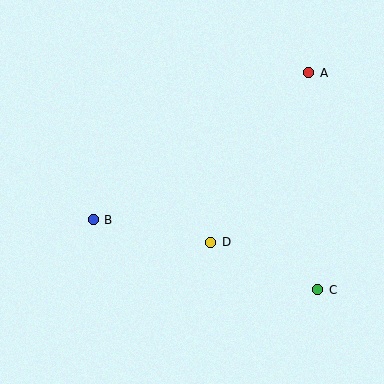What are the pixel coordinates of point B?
Point B is at (93, 220).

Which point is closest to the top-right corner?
Point A is closest to the top-right corner.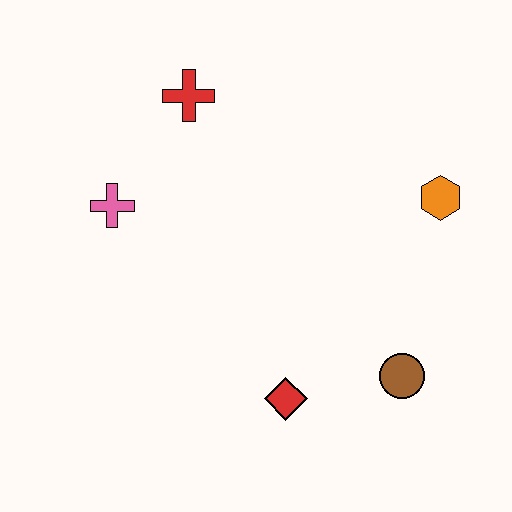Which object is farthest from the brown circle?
The red cross is farthest from the brown circle.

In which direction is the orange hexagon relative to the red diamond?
The orange hexagon is above the red diamond.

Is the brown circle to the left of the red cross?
No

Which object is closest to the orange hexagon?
The brown circle is closest to the orange hexagon.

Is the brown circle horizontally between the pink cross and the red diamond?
No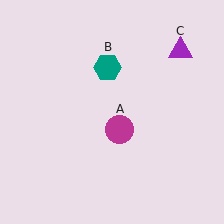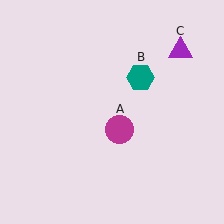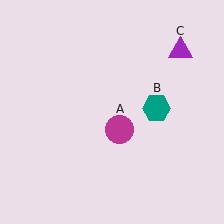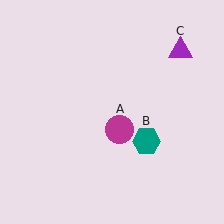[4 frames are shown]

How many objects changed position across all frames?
1 object changed position: teal hexagon (object B).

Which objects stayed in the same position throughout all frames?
Magenta circle (object A) and purple triangle (object C) remained stationary.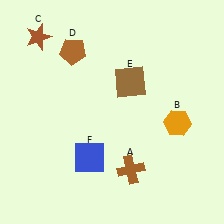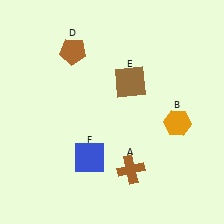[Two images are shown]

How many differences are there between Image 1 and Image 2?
There is 1 difference between the two images.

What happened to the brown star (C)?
The brown star (C) was removed in Image 2. It was in the top-left area of Image 1.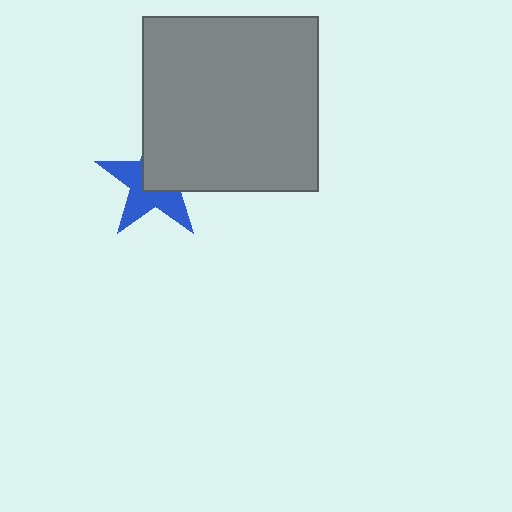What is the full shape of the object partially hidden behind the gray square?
The partially hidden object is a blue star.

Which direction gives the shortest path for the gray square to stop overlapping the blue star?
Moving toward the upper-right gives the shortest separation.